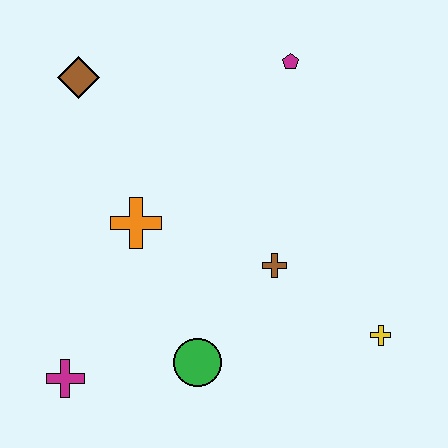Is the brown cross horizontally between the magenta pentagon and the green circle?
Yes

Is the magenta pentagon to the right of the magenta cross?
Yes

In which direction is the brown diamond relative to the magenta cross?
The brown diamond is above the magenta cross.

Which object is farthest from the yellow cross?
The brown diamond is farthest from the yellow cross.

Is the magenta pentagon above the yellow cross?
Yes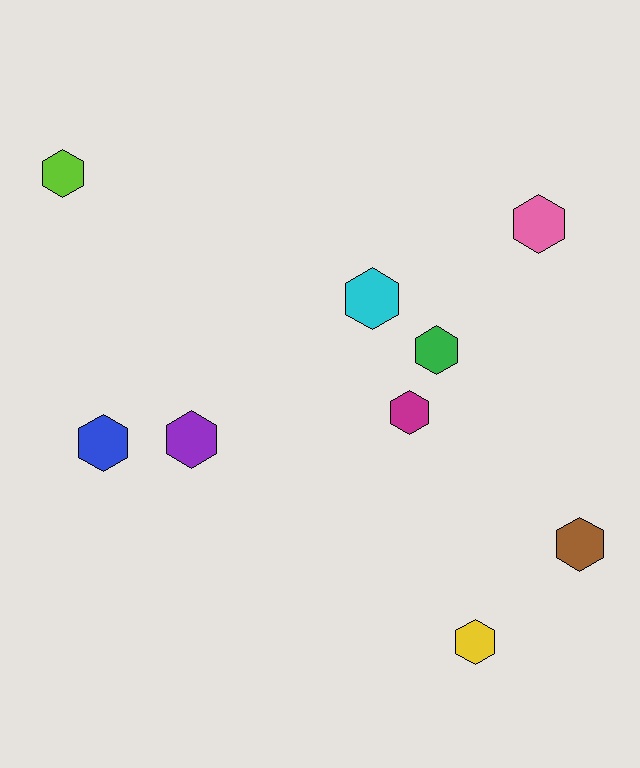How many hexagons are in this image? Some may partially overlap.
There are 9 hexagons.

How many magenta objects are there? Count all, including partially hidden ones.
There is 1 magenta object.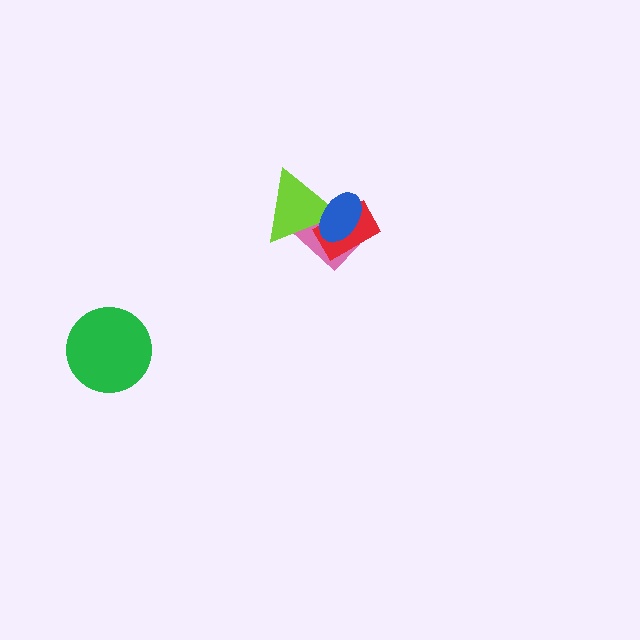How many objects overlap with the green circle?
0 objects overlap with the green circle.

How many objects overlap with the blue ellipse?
3 objects overlap with the blue ellipse.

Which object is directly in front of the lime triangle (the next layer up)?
The red rectangle is directly in front of the lime triangle.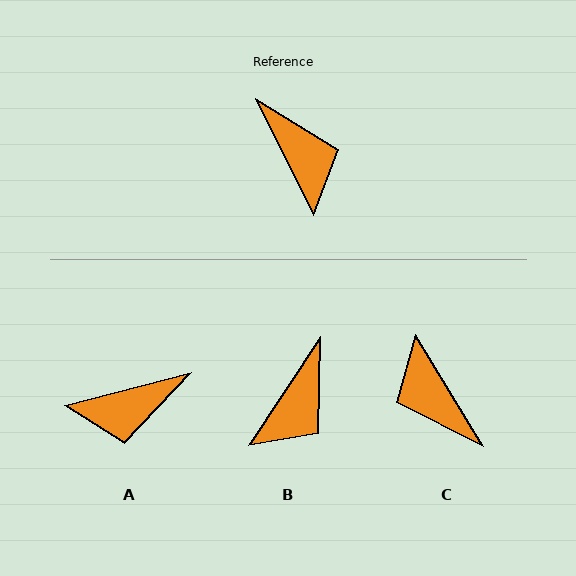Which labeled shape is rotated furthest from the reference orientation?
C, about 175 degrees away.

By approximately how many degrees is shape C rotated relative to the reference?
Approximately 175 degrees clockwise.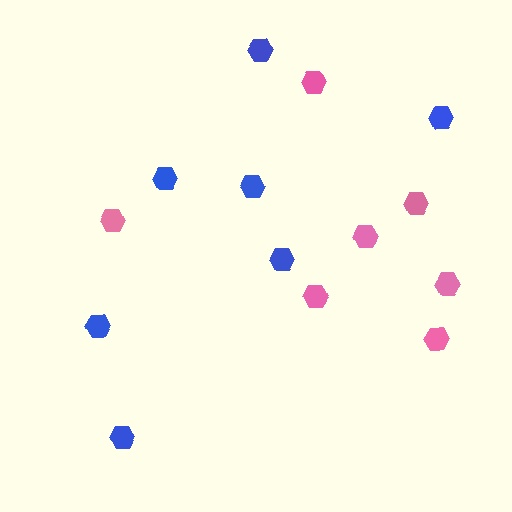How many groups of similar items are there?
There are 2 groups: one group of pink hexagons (7) and one group of blue hexagons (7).